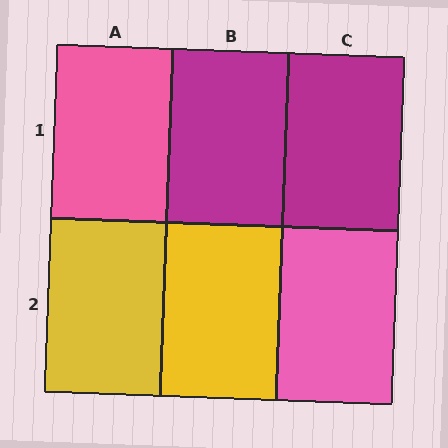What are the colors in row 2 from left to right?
Yellow, yellow, pink.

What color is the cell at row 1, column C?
Magenta.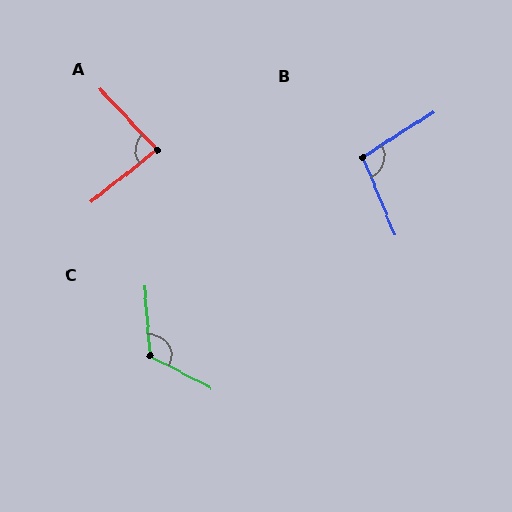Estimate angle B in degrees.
Approximately 100 degrees.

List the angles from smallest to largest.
A (85°), B (100°), C (122°).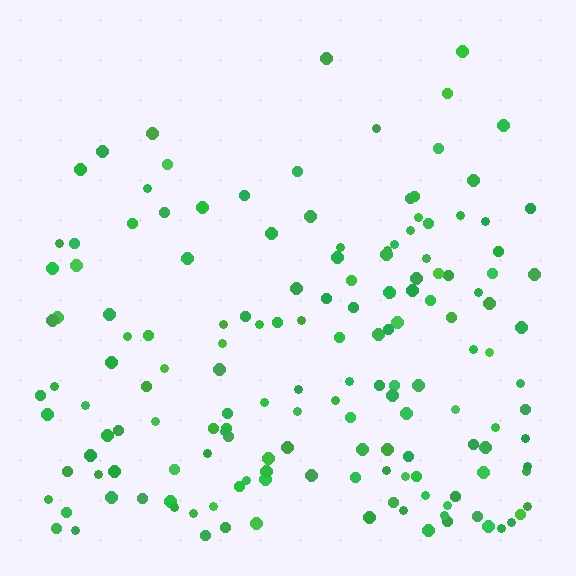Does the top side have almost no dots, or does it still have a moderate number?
Still a moderate number, just noticeably fewer than the bottom.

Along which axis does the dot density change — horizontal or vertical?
Vertical.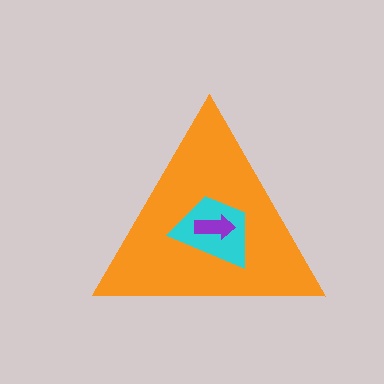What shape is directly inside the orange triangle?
The cyan trapezoid.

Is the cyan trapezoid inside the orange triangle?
Yes.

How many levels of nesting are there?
3.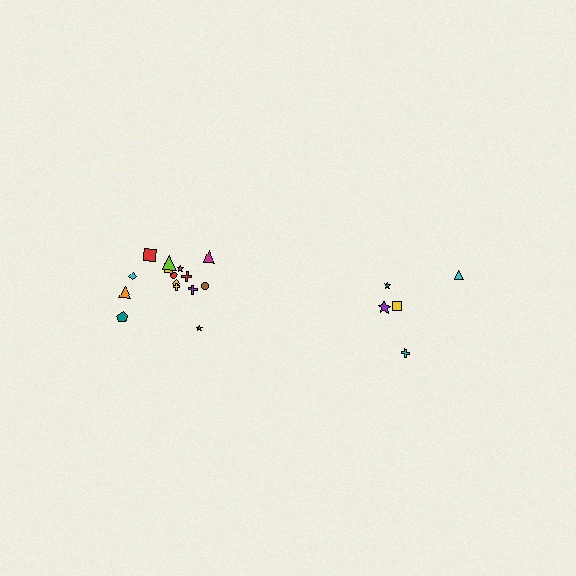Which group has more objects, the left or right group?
The left group.